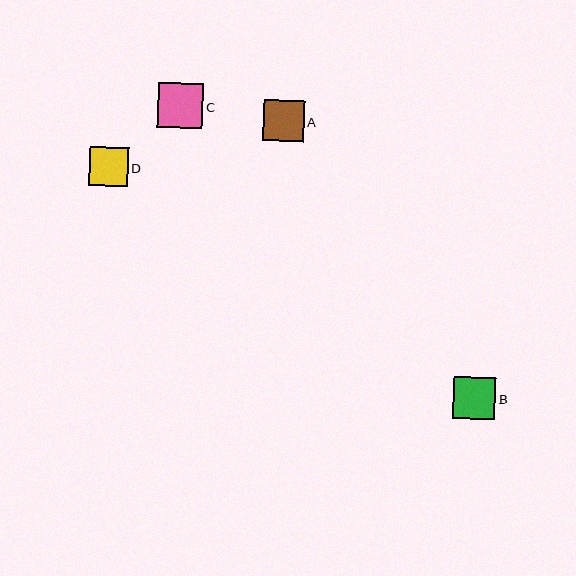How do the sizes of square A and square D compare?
Square A and square D are approximately the same size.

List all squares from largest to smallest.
From largest to smallest: C, B, A, D.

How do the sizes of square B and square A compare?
Square B and square A are approximately the same size.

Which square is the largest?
Square C is the largest with a size of approximately 45 pixels.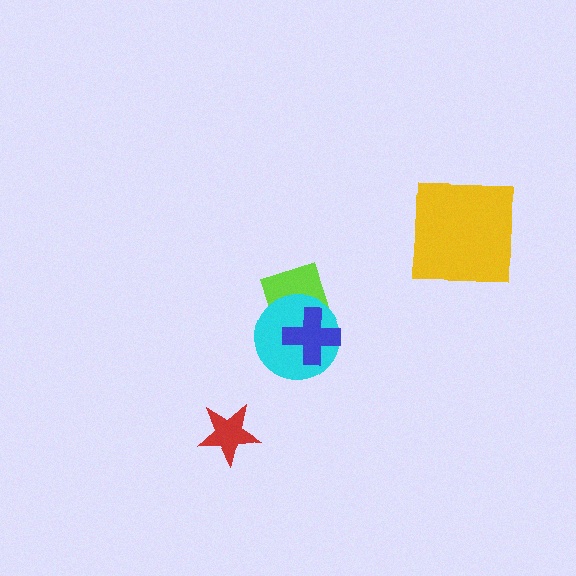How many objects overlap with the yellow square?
0 objects overlap with the yellow square.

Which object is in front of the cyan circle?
The blue cross is in front of the cyan circle.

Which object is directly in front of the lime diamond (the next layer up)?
The cyan circle is directly in front of the lime diamond.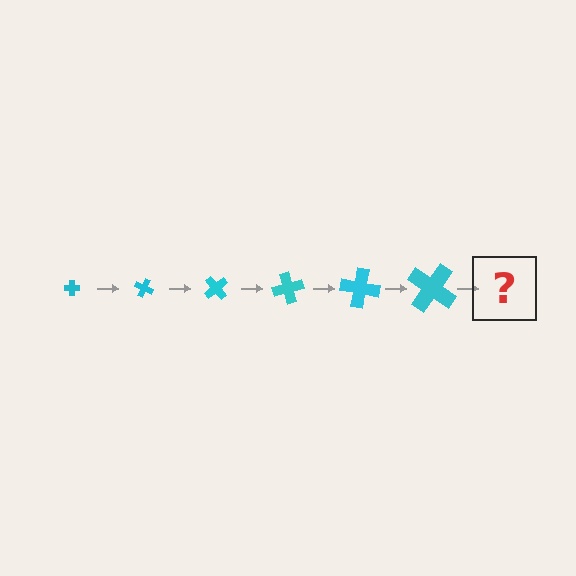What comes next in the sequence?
The next element should be a cross, larger than the previous one and rotated 150 degrees from the start.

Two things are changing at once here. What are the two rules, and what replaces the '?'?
The two rules are that the cross grows larger each step and it rotates 25 degrees each step. The '?' should be a cross, larger than the previous one and rotated 150 degrees from the start.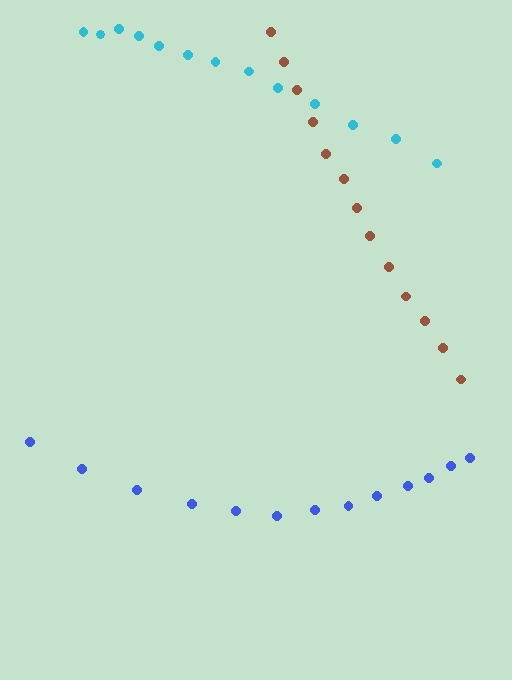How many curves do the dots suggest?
There are 3 distinct paths.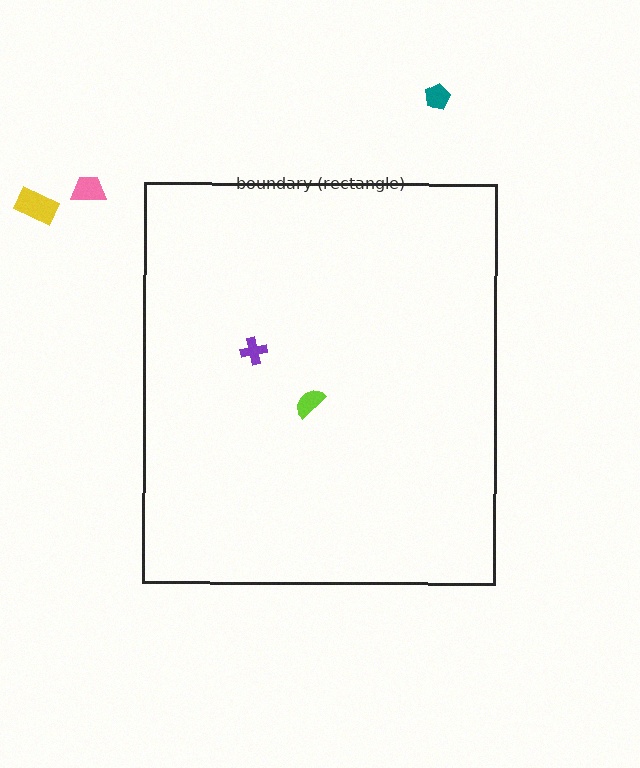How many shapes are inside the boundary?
2 inside, 3 outside.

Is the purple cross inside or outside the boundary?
Inside.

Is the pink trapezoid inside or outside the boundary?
Outside.